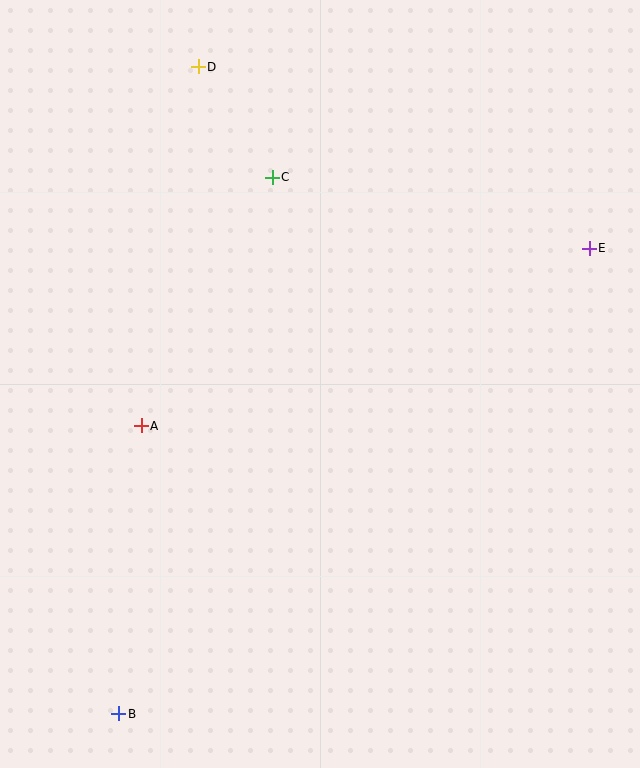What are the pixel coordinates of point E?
Point E is at (589, 248).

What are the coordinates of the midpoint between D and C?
The midpoint between D and C is at (235, 122).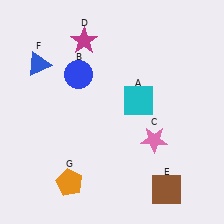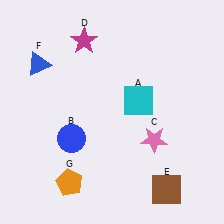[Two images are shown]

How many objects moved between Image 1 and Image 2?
1 object moved between the two images.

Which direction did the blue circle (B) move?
The blue circle (B) moved down.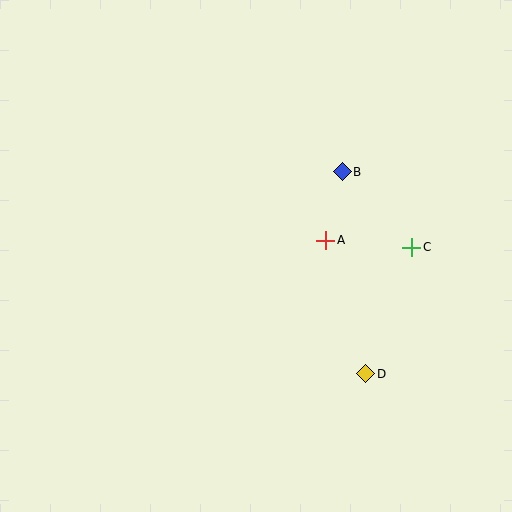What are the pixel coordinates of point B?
Point B is at (342, 172).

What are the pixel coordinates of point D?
Point D is at (366, 374).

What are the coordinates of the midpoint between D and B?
The midpoint between D and B is at (354, 273).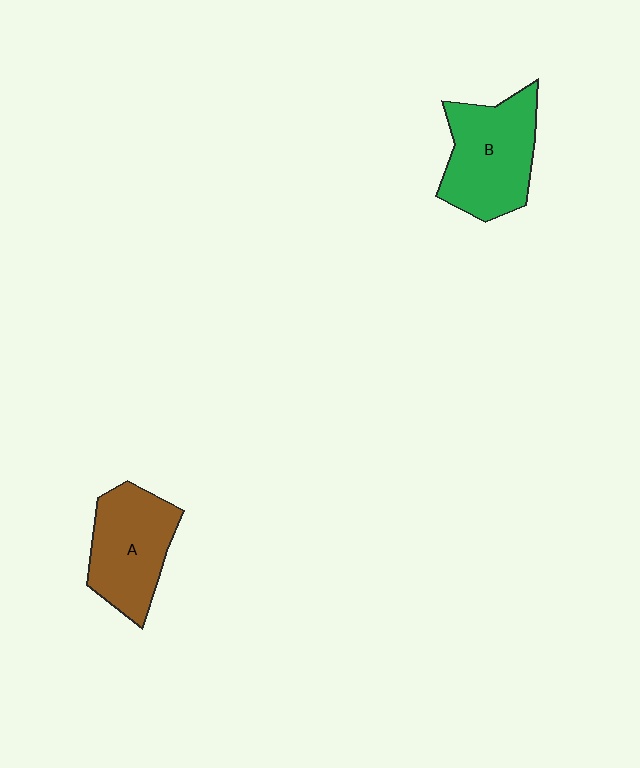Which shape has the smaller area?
Shape A (brown).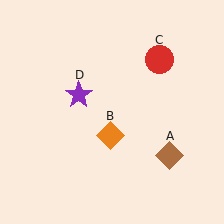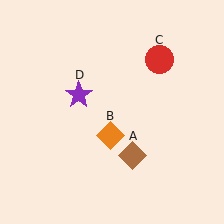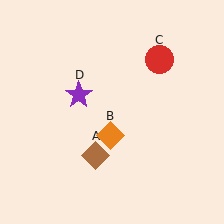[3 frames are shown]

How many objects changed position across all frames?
1 object changed position: brown diamond (object A).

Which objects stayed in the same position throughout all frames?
Orange diamond (object B) and red circle (object C) and purple star (object D) remained stationary.